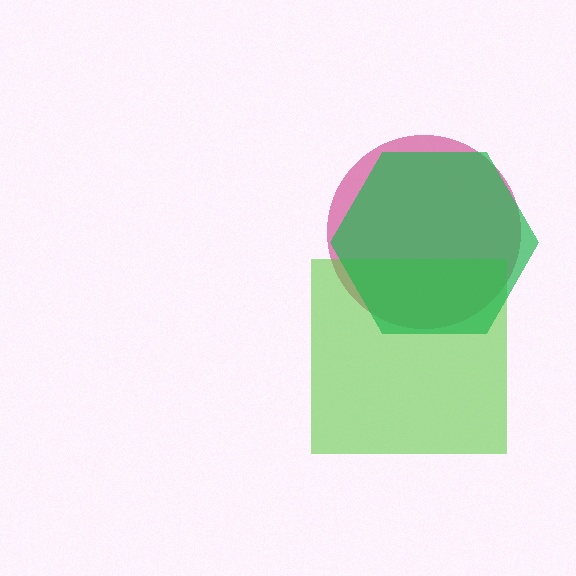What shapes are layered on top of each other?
The layered shapes are: a magenta circle, a lime square, a green hexagon.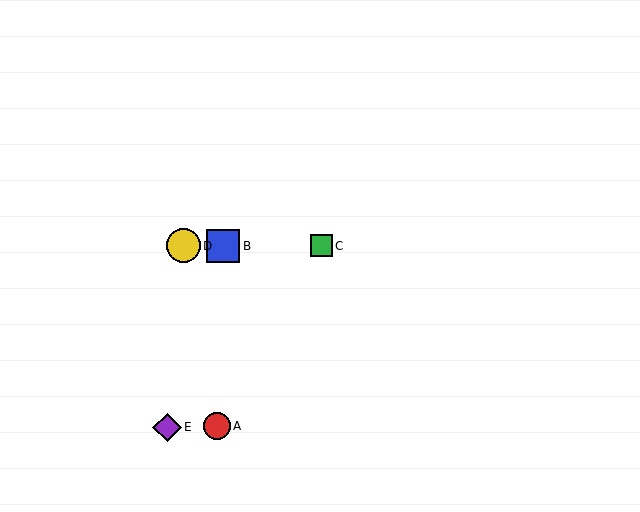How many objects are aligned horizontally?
3 objects (B, C, D) are aligned horizontally.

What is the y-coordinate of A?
Object A is at y≈426.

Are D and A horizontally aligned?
No, D is at y≈246 and A is at y≈426.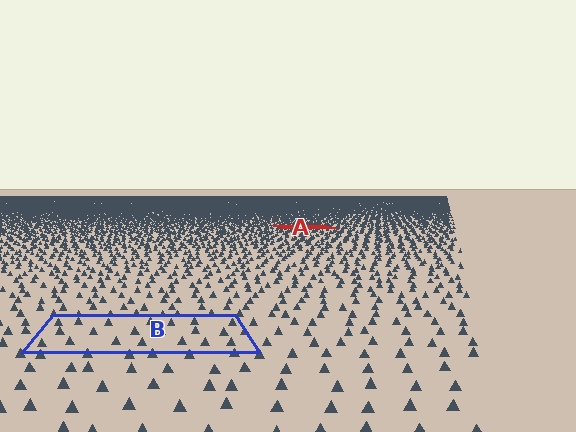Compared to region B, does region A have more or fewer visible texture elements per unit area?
Region A has more texture elements per unit area — they are packed more densely because it is farther away.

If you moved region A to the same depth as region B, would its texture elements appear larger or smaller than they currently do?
They would appear larger. At a closer depth, the same texture elements are projected at a bigger on-screen size.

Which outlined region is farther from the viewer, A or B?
Region A is farther from the viewer — the texture elements inside it appear smaller and more densely packed.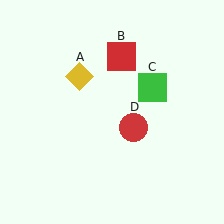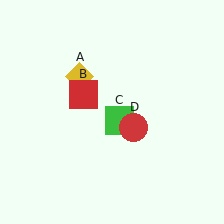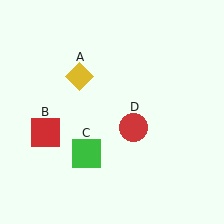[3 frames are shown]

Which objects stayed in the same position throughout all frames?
Yellow diamond (object A) and red circle (object D) remained stationary.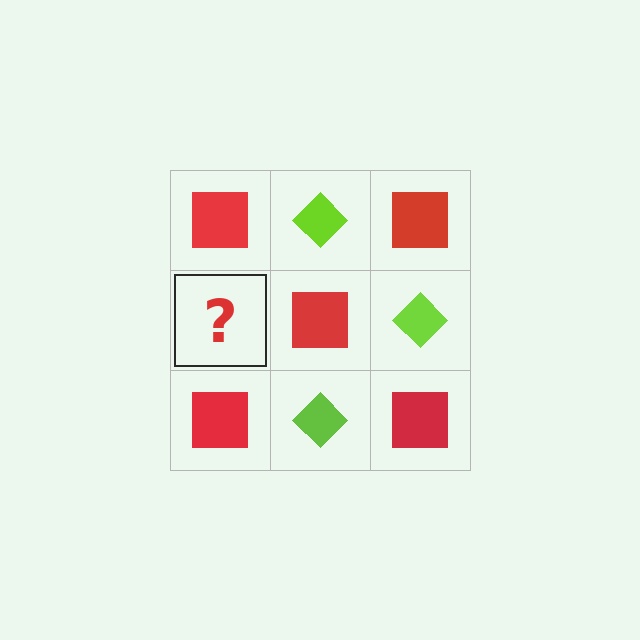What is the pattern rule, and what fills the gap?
The rule is that it alternates red square and lime diamond in a checkerboard pattern. The gap should be filled with a lime diamond.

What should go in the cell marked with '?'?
The missing cell should contain a lime diamond.